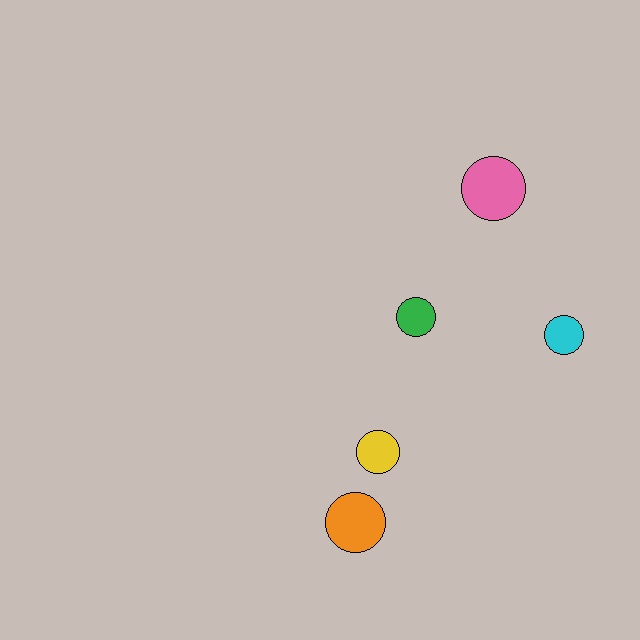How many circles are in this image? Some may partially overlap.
There are 5 circles.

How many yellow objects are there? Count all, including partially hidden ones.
There is 1 yellow object.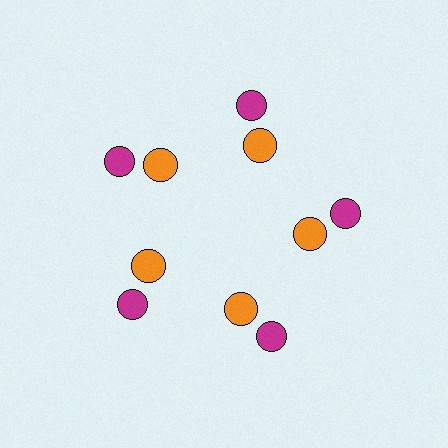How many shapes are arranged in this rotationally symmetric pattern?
There are 10 shapes, arranged in 5 groups of 2.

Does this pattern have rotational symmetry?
Yes, this pattern has 5-fold rotational symmetry. It looks the same after rotating 72 degrees around the center.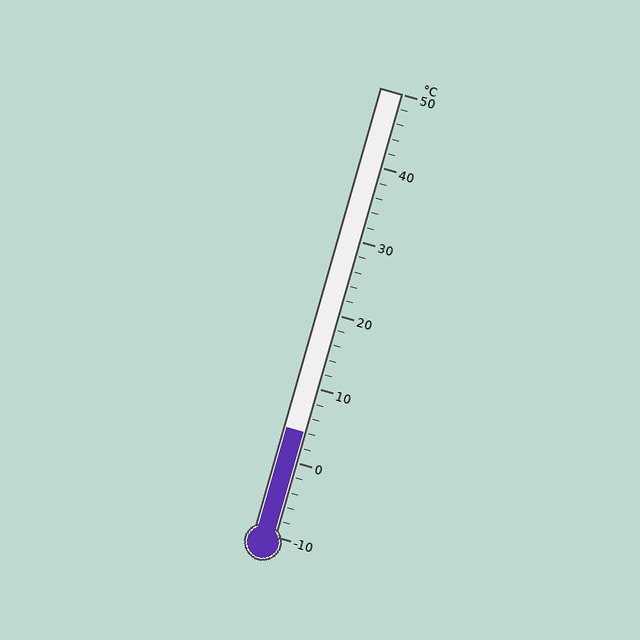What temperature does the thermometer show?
The thermometer shows approximately 4°C.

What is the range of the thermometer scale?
The thermometer scale ranges from -10°C to 50°C.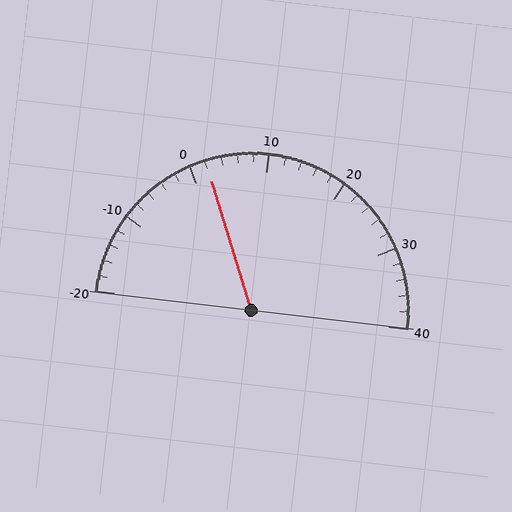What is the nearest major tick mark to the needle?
The nearest major tick mark is 0.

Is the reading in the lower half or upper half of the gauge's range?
The reading is in the lower half of the range (-20 to 40).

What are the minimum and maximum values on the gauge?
The gauge ranges from -20 to 40.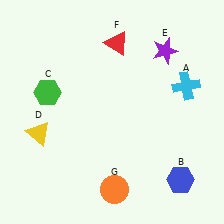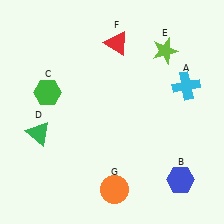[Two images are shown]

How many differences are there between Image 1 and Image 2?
There are 2 differences between the two images.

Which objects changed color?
D changed from yellow to green. E changed from purple to lime.